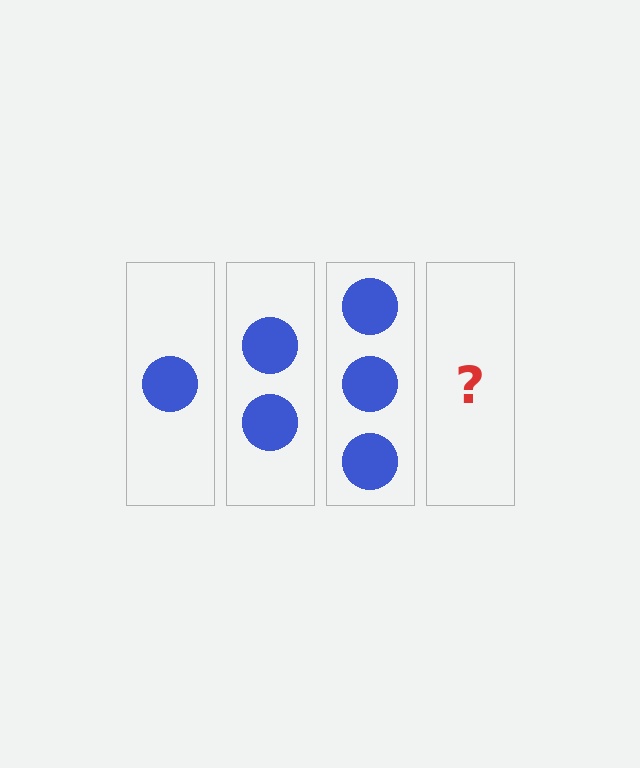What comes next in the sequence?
The next element should be 4 circles.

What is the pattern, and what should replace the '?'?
The pattern is that each step adds one more circle. The '?' should be 4 circles.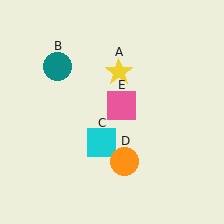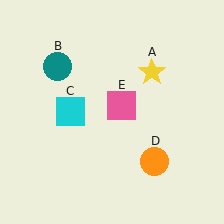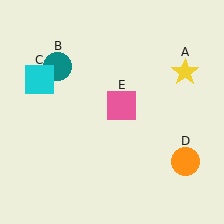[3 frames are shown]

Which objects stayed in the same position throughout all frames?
Teal circle (object B) and pink square (object E) remained stationary.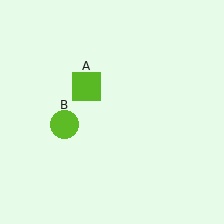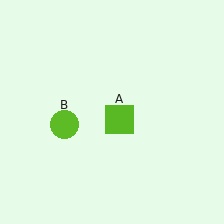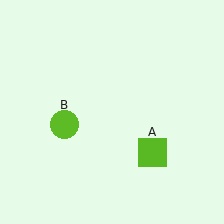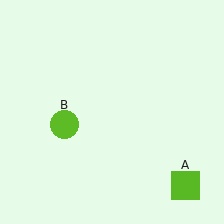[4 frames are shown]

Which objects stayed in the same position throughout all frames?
Lime circle (object B) remained stationary.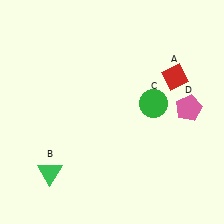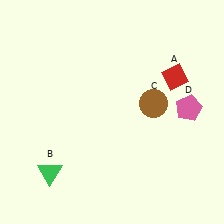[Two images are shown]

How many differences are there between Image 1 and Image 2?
There is 1 difference between the two images.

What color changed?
The circle (C) changed from green in Image 1 to brown in Image 2.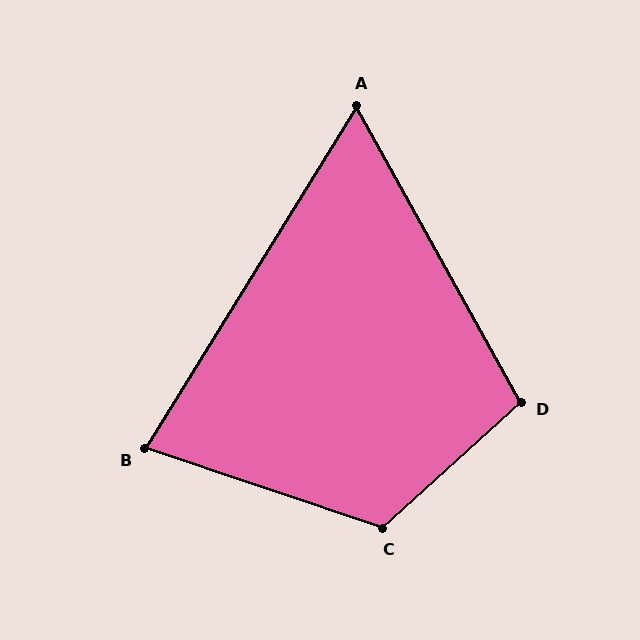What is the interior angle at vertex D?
Approximately 103 degrees (obtuse).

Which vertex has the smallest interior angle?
A, at approximately 61 degrees.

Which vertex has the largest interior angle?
C, at approximately 119 degrees.